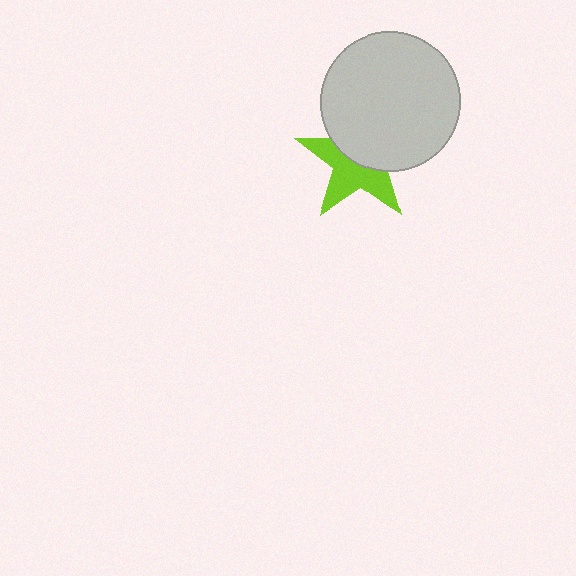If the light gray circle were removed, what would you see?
You would see the complete lime star.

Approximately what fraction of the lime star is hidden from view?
Roughly 49% of the lime star is hidden behind the light gray circle.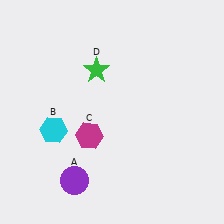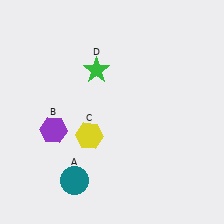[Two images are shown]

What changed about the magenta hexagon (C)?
In Image 1, C is magenta. In Image 2, it changed to yellow.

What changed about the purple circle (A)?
In Image 1, A is purple. In Image 2, it changed to teal.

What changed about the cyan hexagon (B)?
In Image 1, B is cyan. In Image 2, it changed to purple.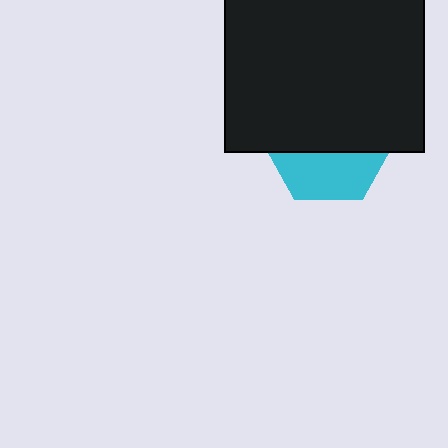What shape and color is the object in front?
The object in front is a black square.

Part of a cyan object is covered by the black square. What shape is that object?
It is a hexagon.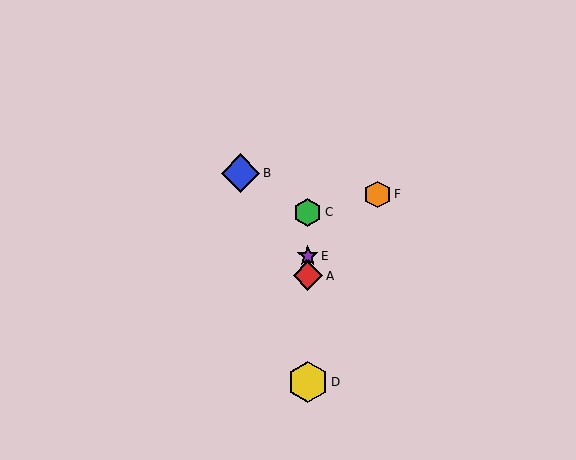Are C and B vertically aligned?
No, C is at x≈308 and B is at x≈240.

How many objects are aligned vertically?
4 objects (A, C, D, E) are aligned vertically.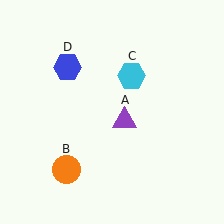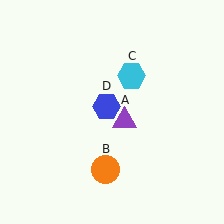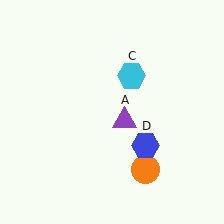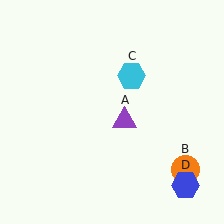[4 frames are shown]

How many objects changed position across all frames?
2 objects changed position: orange circle (object B), blue hexagon (object D).